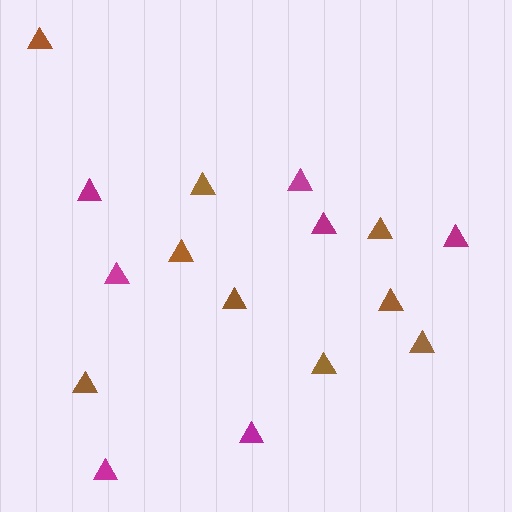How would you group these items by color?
There are 2 groups: one group of magenta triangles (7) and one group of brown triangles (9).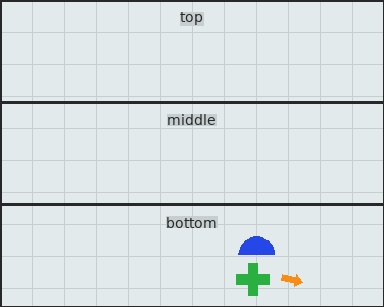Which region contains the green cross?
The bottom region.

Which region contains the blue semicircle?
The bottom region.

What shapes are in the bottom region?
The green cross, the orange arrow, the blue semicircle.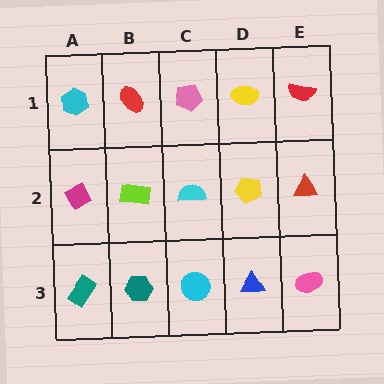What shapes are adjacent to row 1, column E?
A red triangle (row 2, column E), a yellow ellipse (row 1, column D).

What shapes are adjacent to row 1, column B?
A lime rectangle (row 2, column B), a cyan hexagon (row 1, column A), a pink pentagon (row 1, column C).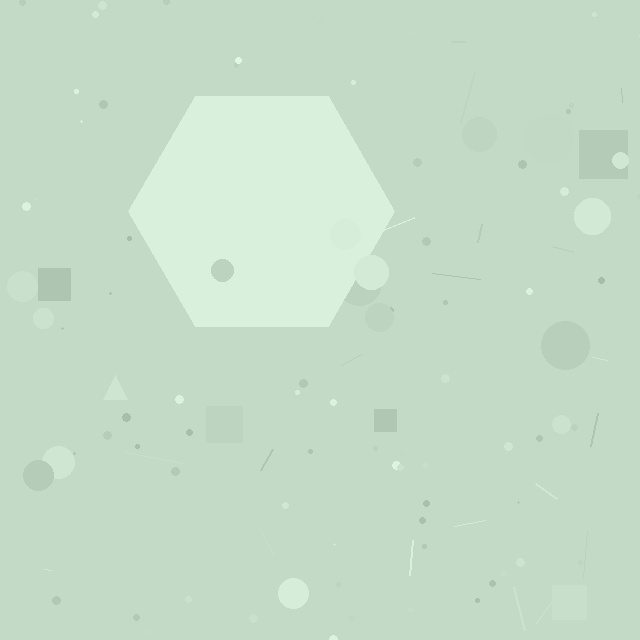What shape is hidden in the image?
A hexagon is hidden in the image.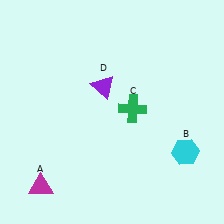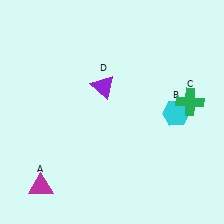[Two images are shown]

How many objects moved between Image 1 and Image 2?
2 objects moved between the two images.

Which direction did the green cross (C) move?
The green cross (C) moved right.